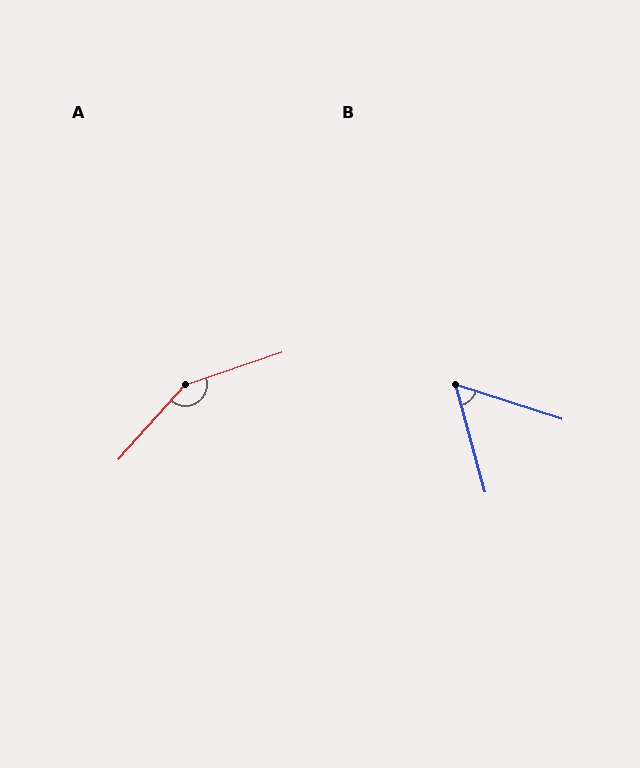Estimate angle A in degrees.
Approximately 150 degrees.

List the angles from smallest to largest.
B (57°), A (150°).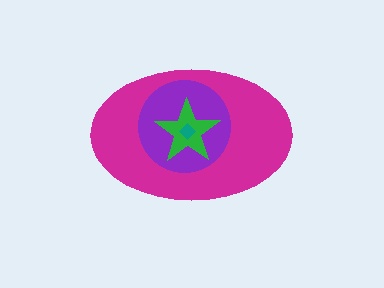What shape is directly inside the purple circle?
The green star.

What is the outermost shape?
The magenta ellipse.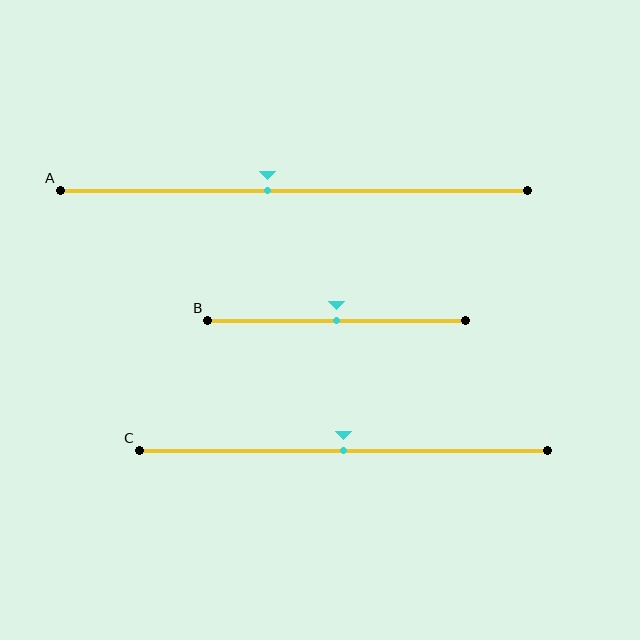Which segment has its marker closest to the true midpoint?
Segment B has its marker closest to the true midpoint.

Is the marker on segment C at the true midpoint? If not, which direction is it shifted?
Yes, the marker on segment C is at the true midpoint.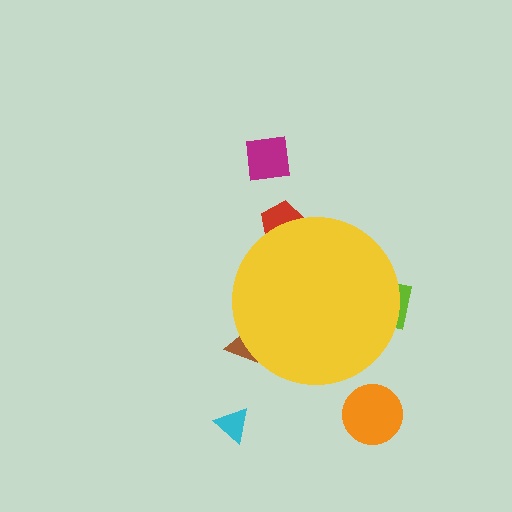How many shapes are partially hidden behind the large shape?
3 shapes are partially hidden.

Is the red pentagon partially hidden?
Yes, the red pentagon is partially hidden behind the yellow circle.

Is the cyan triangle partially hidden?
No, the cyan triangle is fully visible.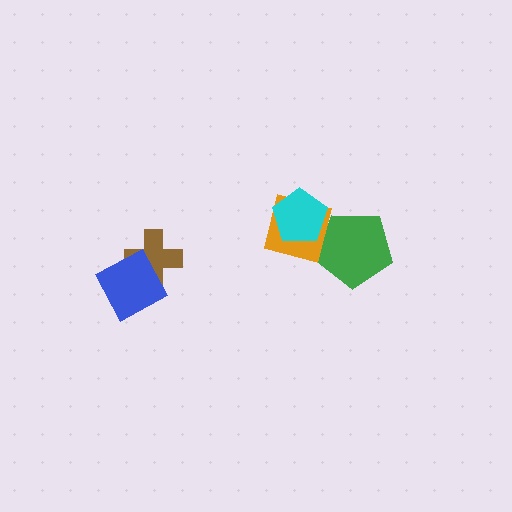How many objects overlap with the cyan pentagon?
1 object overlaps with the cyan pentagon.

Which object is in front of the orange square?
The cyan pentagon is in front of the orange square.